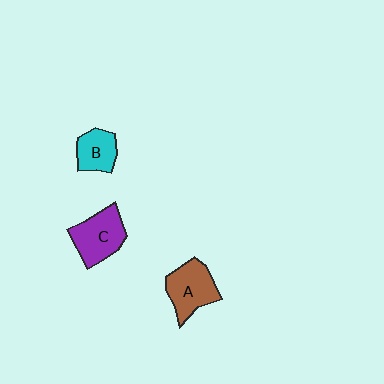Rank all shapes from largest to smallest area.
From largest to smallest: C (purple), A (brown), B (cyan).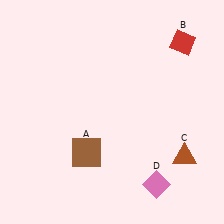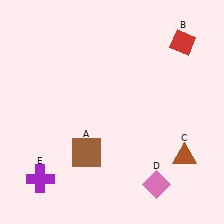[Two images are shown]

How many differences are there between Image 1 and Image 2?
There is 1 difference between the two images.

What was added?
A purple cross (E) was added in Image 2.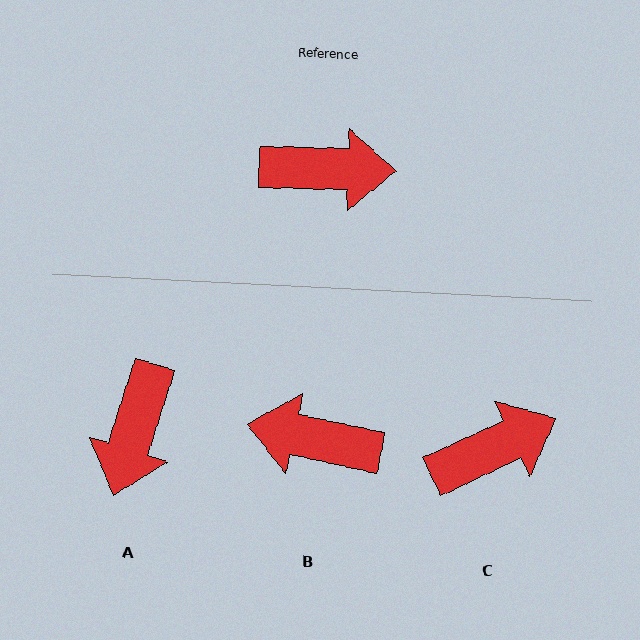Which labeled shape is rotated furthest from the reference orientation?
B, about 170 degrees away.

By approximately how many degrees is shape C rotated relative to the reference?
Approximately 27 degrees counter-clockwise.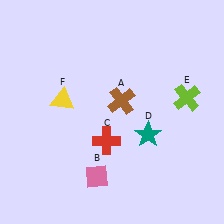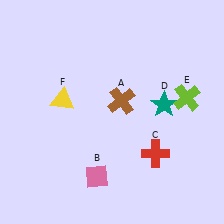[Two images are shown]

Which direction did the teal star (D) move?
The teal star (D) moved up.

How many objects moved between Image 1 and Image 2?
2 objects moved between the two images.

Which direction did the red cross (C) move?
The red cross (C) moved right.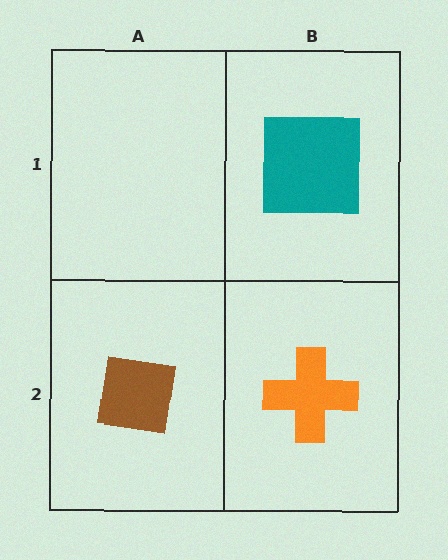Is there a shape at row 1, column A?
No, that cell is empty.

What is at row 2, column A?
A brown square.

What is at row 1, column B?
A teal square.